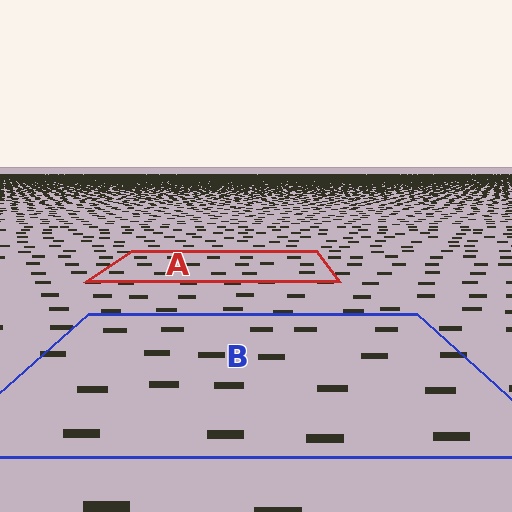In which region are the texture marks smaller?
The texture marks are smaller in region A, because it is farther away.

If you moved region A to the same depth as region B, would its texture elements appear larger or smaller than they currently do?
They would appear larger. At a closer depth, the same texture elements are projected at a bigger on-screen size.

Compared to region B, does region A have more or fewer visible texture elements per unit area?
Region A has more texture elements per unit area — they are packed more densely because it is farther away.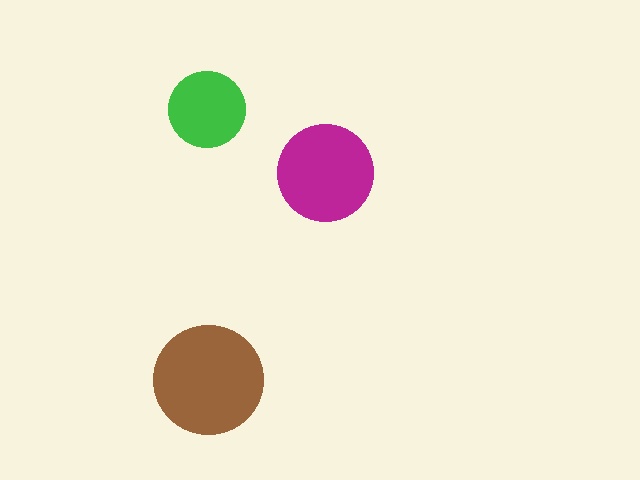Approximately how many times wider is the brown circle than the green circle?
About 1.5 times wider.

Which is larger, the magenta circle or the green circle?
The magenta one.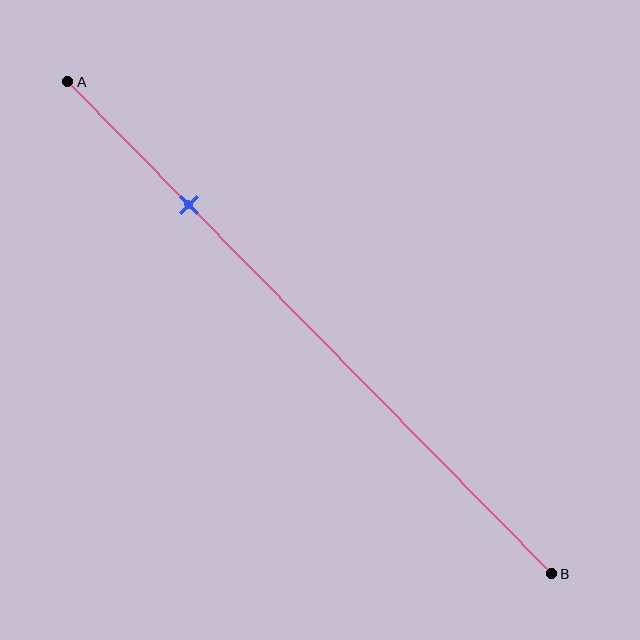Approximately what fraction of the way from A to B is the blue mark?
The blue mark is approximately 25% of the way from A to B.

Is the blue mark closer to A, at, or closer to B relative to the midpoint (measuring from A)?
The blue mark is closer to point A than the midpoint of segment AB.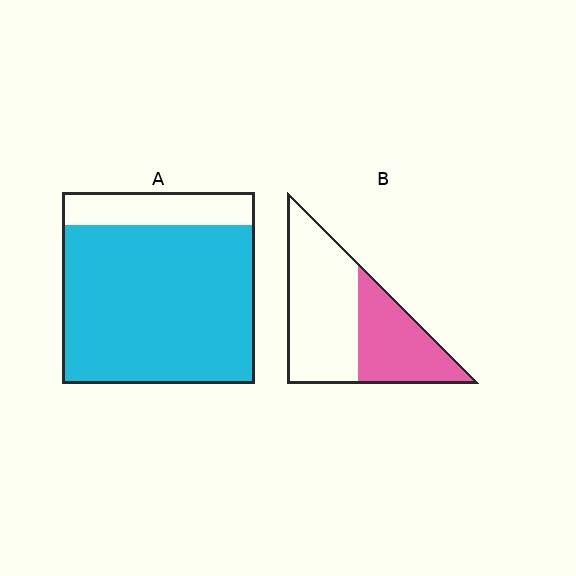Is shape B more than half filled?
No.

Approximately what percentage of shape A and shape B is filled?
A is approximately 85% and B is approximately 40%.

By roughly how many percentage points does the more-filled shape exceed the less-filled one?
By roughly 45 percentage points (A over B).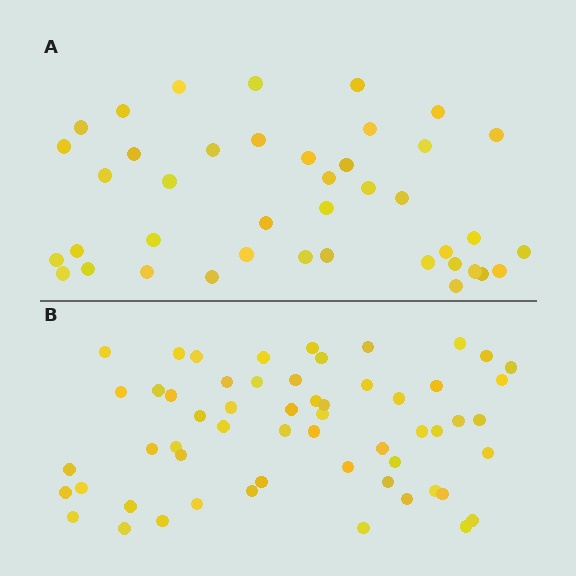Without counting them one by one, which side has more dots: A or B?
Region B (the bottom region) has more dots.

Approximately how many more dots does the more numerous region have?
Region B has approximately 15 more dots than region A.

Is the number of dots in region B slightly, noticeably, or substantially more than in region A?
Region B has noticeably more, but not dramatically so. The ratio is roughly 1.4 to 1.